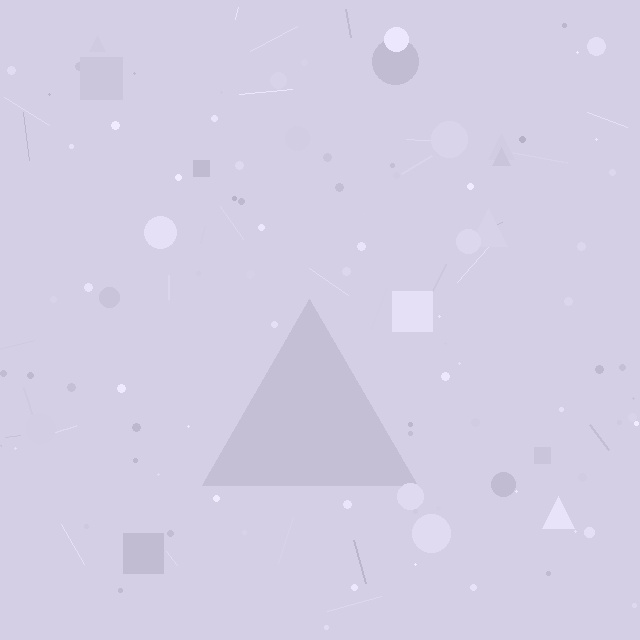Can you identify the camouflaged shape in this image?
The camouflaged shape is a triangle.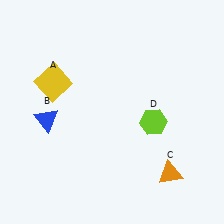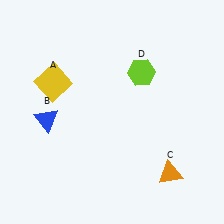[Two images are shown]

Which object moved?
The lime hexagon (D) moved up.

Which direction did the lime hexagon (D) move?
The lime hexagon (D) moved up.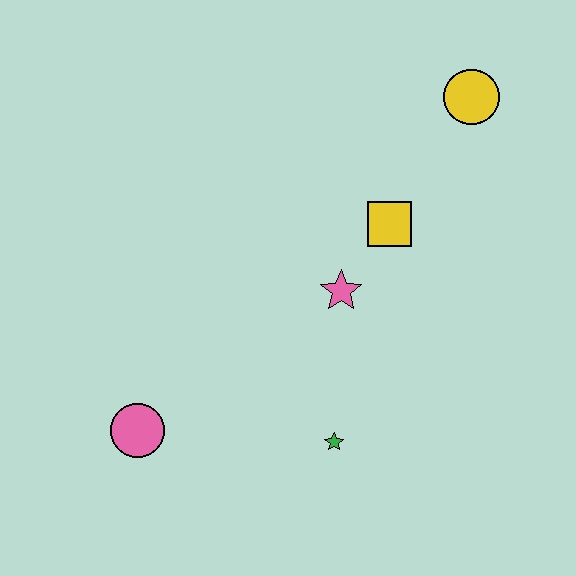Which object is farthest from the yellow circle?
The pink circle is farthest from the yellow circle.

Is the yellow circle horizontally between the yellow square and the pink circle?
No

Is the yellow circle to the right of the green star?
Yes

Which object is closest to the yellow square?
The pink star is closest to the yellow square.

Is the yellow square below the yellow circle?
Yes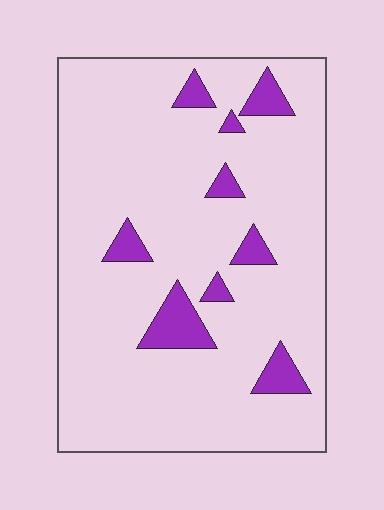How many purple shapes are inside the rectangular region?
9.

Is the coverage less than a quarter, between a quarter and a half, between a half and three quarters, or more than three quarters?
Less than a quarter.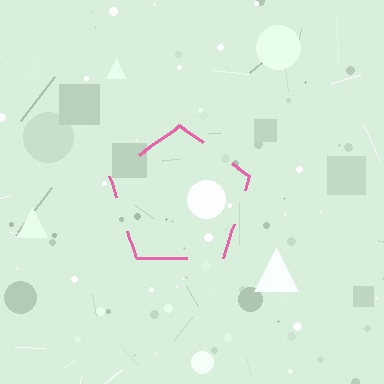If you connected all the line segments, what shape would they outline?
They would outline a pentagon.